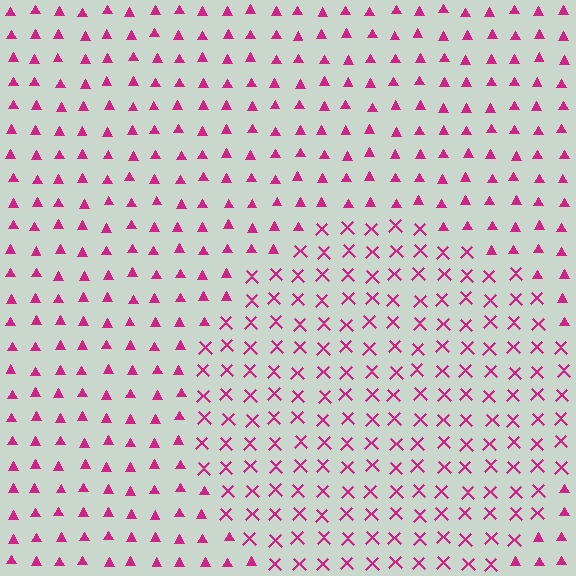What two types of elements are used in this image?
The image uses X marks inside the circle region and triangles outside it.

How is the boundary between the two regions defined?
The boundary is defined by a change in element shape: X marks inside vs. triangles outside. All elements share the same color and spacing.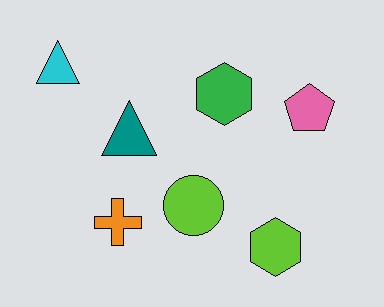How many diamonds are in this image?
There are no diamonds.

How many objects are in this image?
There are 7 objects.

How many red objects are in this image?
There are no red objects.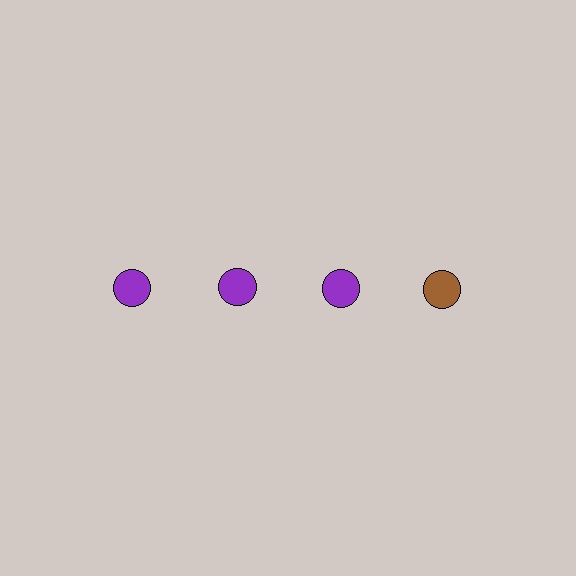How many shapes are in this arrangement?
There are 4 shapes arranged in a grid pattern.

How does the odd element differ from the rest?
It has a different color: brown instead of purple.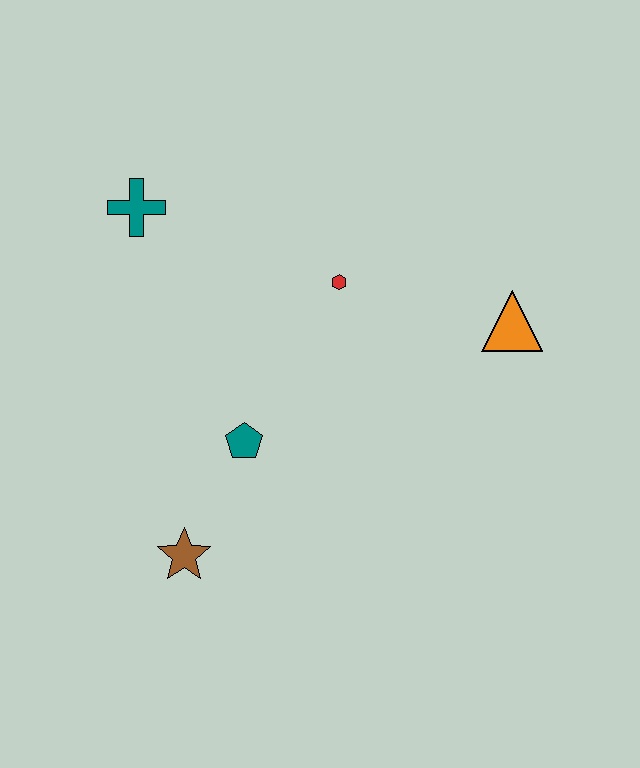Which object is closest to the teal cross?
The red hexagon is closest to the teal cross.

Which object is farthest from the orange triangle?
The brown star is farthest from the orange triangle.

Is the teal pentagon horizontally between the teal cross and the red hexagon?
Yes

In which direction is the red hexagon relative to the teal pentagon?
The red hexagon is above the teal pentagon.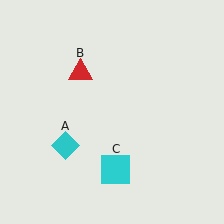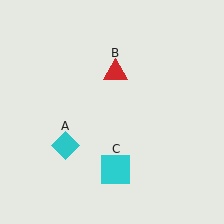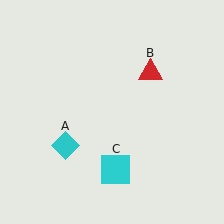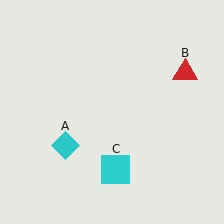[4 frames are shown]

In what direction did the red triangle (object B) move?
The red triangle (object B) moved right.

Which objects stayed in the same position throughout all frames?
Cyan diamond (object A) and cyan square (object C) remained stationary.